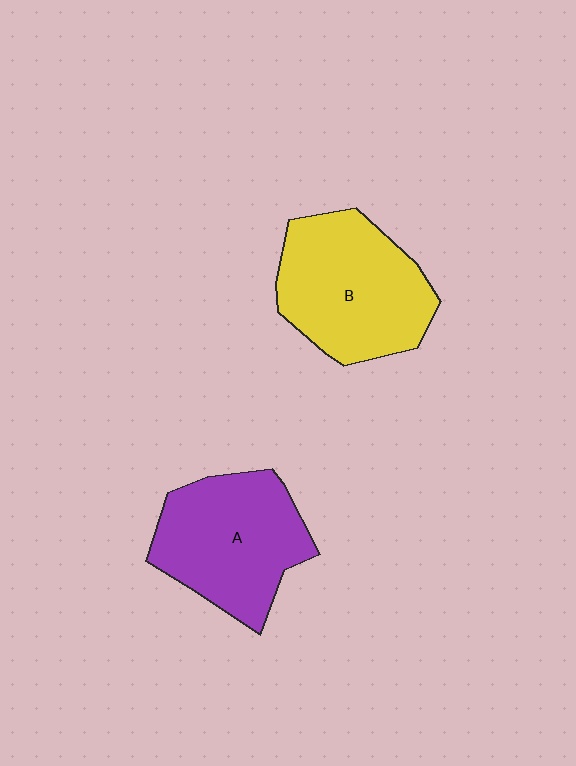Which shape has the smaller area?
Shape A (purple).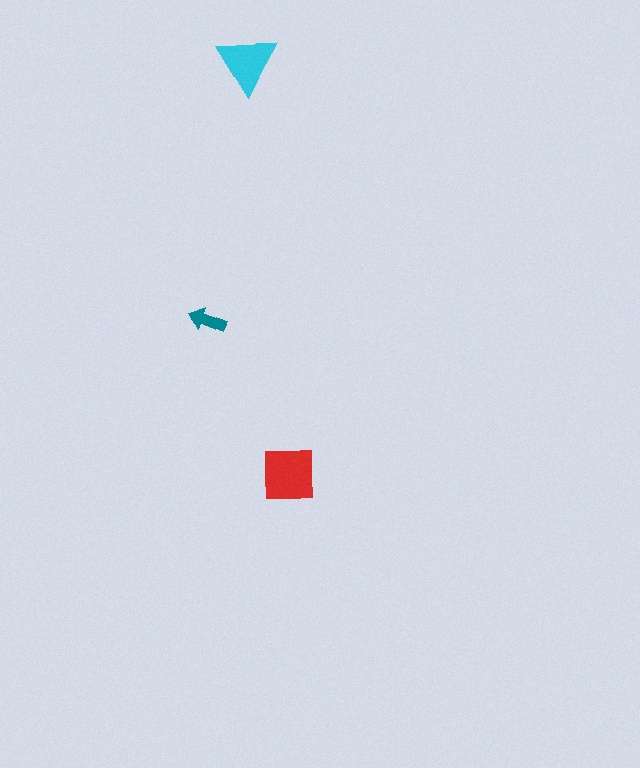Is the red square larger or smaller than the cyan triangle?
Larger.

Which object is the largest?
The red square.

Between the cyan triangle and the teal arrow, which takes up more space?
The cyan triangle.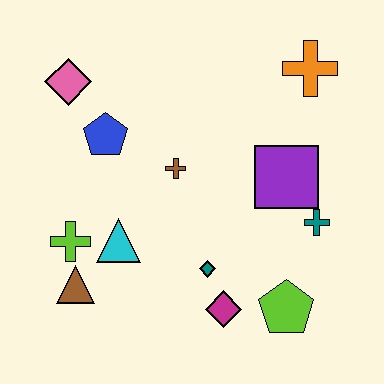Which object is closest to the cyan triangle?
The lime cross is closest to the cyan triangle.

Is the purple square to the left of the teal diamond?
No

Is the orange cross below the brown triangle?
No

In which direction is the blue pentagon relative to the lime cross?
The blue pentagon is above the lime cross.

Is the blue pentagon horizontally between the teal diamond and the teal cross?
No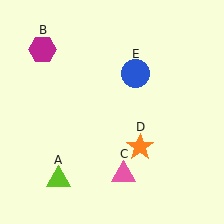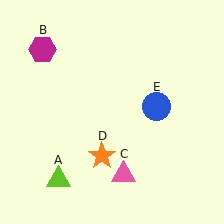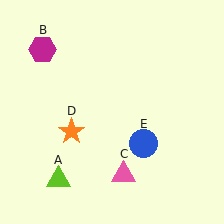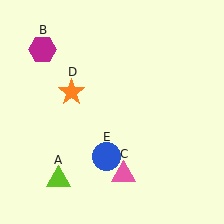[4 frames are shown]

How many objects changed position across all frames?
2 objects changed position: orange star (object D), blue circle (object E).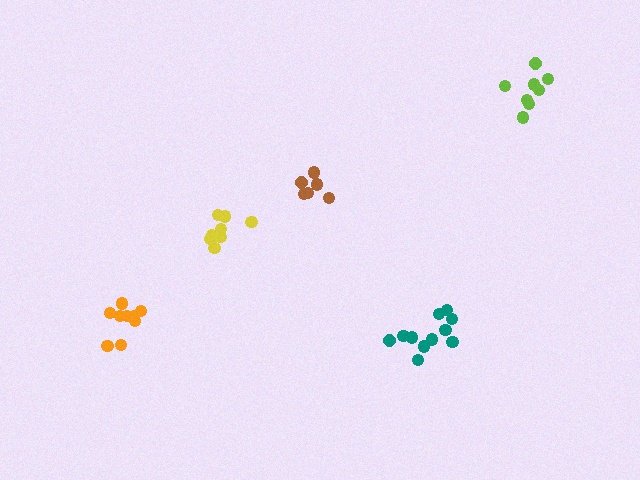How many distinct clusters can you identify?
There are 5 distinct clusters.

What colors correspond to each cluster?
The clusters are colored: brown, lime, teal, yellow, orange.